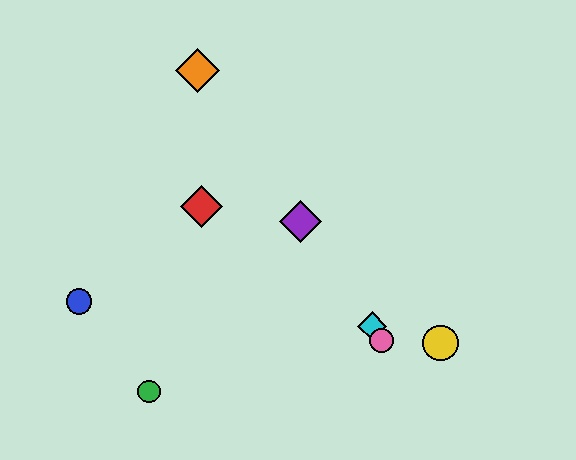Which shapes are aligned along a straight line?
The purple diamond, the orange diamond, the cyan diamond, the pink circle are aligned along a straight line.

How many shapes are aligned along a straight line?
4 shapes (the purple diamond, the orange diamond, the cyan diamond, the pink circle) are aligned along a straight line.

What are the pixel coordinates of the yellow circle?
The yellow circle is at (440, 343).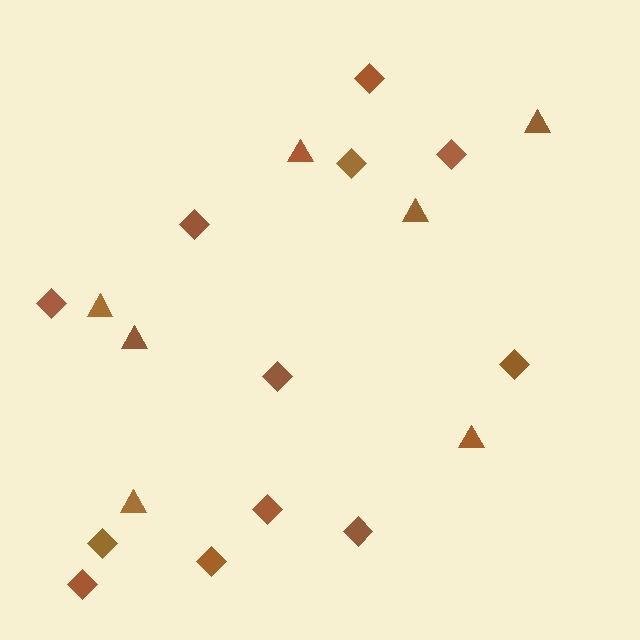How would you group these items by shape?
There are 2 groups: one group of triangles (7) and one group of diamonds (12).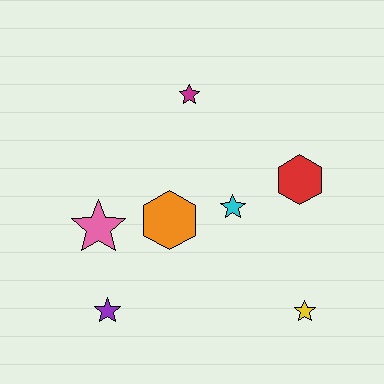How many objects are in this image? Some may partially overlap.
There are 7 objects.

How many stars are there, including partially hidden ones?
There are 5 stars.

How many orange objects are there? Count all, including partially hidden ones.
There is 1 orange object.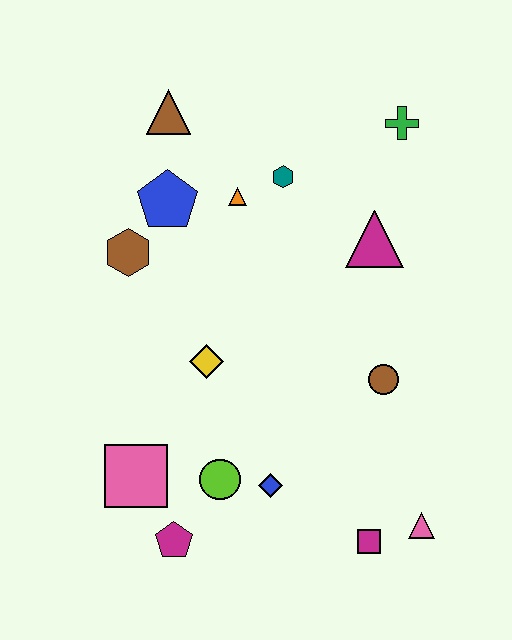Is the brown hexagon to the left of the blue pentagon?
Yes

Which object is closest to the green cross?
The magenta triangle is closest to the green cross.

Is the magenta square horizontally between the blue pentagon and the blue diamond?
No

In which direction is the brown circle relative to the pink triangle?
The brown circle is above the pink triangle.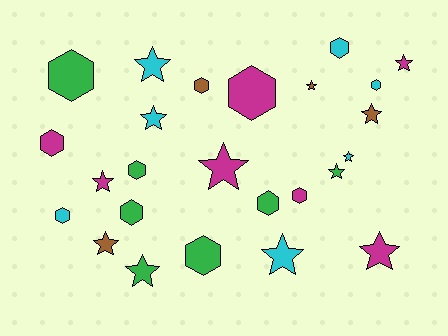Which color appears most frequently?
Green, with 7 objects.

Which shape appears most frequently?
Star, with 13 objects.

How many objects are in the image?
There are 25 objects.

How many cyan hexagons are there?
There are 3 cyan hexagons.